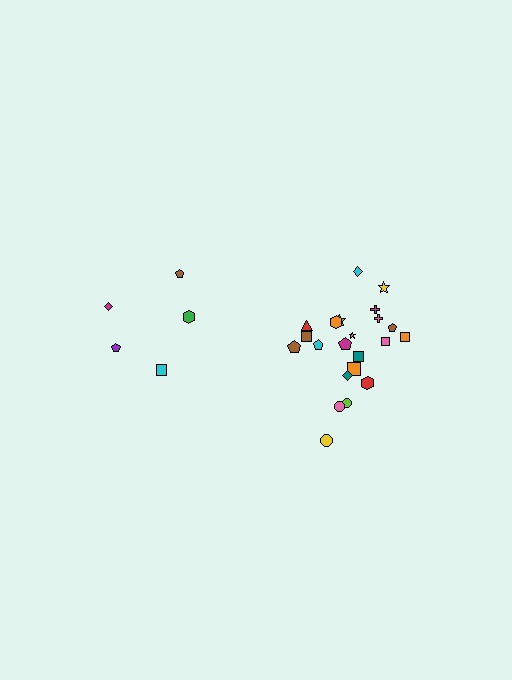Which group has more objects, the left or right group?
The right group.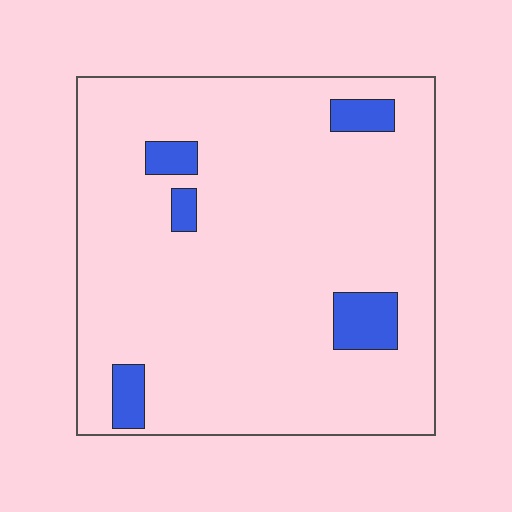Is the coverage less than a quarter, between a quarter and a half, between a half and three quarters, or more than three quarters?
Less than a quarter.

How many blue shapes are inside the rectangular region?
5.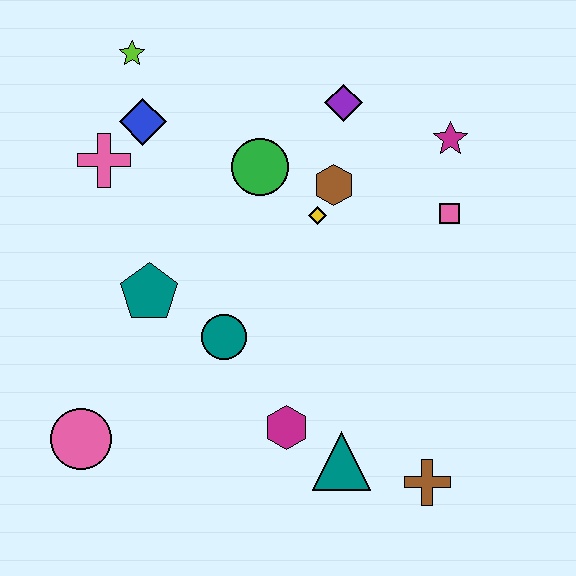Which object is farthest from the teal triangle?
The lime star is farthest from the teal triangle.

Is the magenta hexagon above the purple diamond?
No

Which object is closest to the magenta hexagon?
The teal triangle is closest to the magenta hexagon.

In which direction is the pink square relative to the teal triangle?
The pink square is above the teal triangle.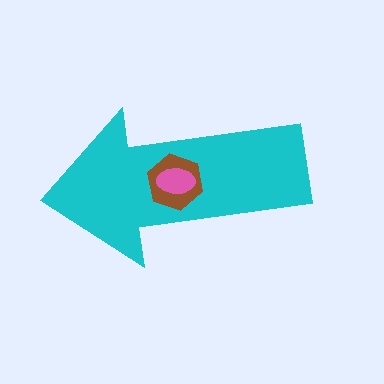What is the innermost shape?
The pink ellipse.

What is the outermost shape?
The cyan arrow.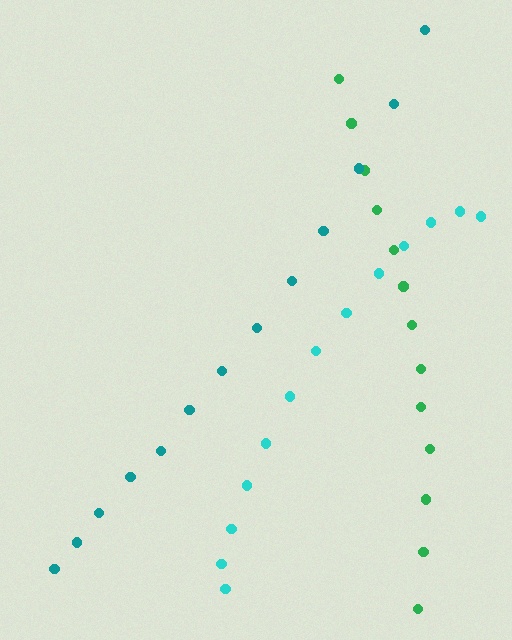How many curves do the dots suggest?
There are 3 distinct paths.